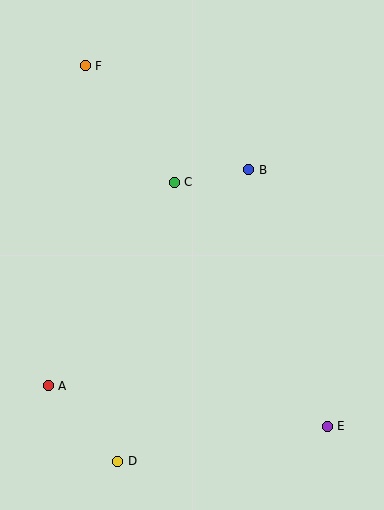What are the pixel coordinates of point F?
Point F is at (85, 66).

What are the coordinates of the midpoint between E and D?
The midpoint between E and D is at (222, 444).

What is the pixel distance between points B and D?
The distance between B and D is 320 pixels.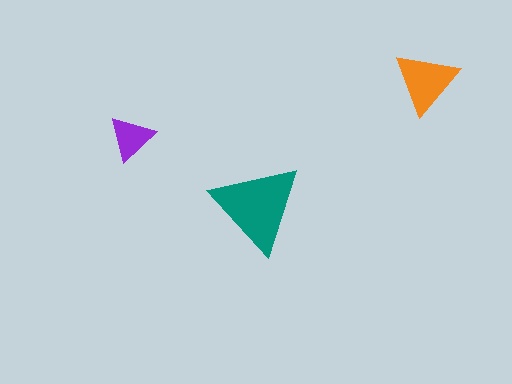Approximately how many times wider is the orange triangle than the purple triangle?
About 1.5 times wider.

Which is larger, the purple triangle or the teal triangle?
The teal one.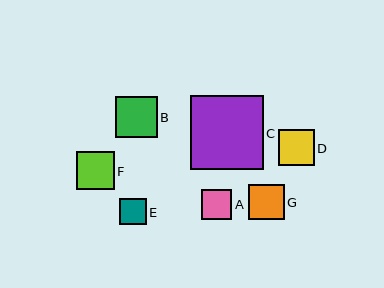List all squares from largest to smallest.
From largest to smallest: C, B, F, D, G, A, E.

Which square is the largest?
Square C is the largest with a size of approximately 73 pixels.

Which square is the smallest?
Square E is the smallest with a size of approximately 26 pixels.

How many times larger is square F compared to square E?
Square F is approximately 1.4 times the size of square E.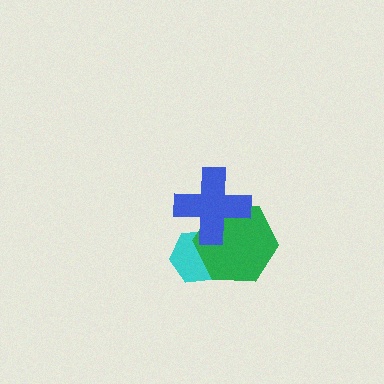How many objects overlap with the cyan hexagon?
2 objects overlap with the cyan hexagon.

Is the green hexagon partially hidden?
Yes, it is partially covered by another shape.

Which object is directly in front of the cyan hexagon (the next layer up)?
The green hexagon is directly in front of the cyan hexagon.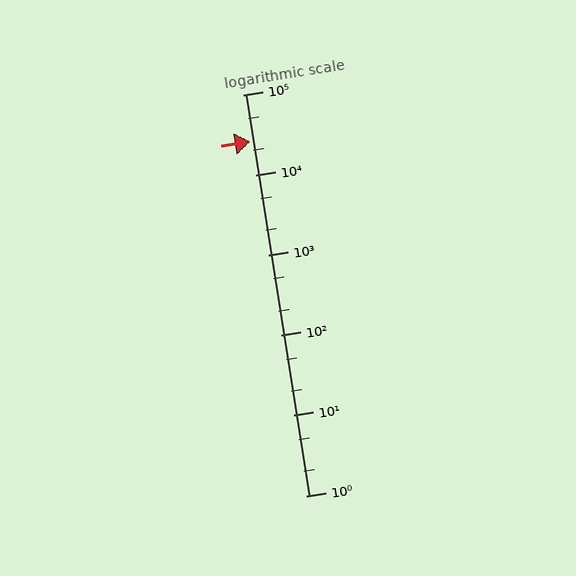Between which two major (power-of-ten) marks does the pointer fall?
The pointer is between 10000 and 100000.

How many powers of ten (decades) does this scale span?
The scale spans 5 decades, from 1 to 100000.